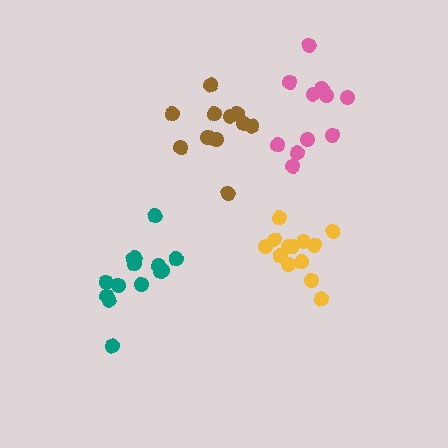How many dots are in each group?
Group 1: 13 dots, Group 2: 11 dots, Group 3: 14 dots, Group 4: 11 dots (49 total).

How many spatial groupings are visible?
There are 4 spatial groupings.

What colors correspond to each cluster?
The clusters are colored: yellow, brown, teal, pink.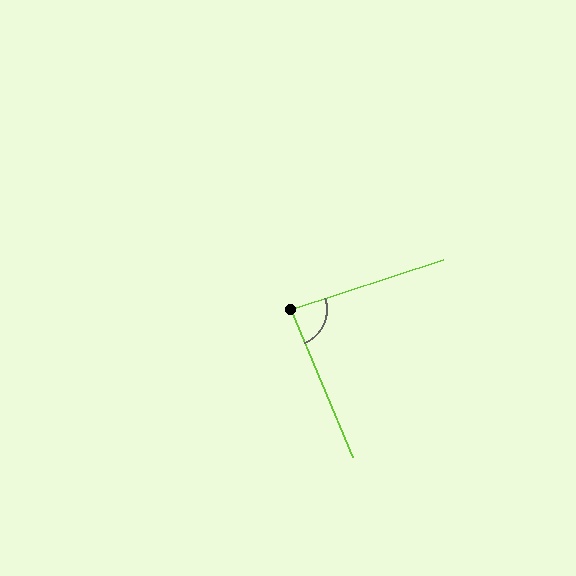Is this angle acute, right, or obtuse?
It is approximately a right angle.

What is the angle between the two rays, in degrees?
Approximately 85 degrees.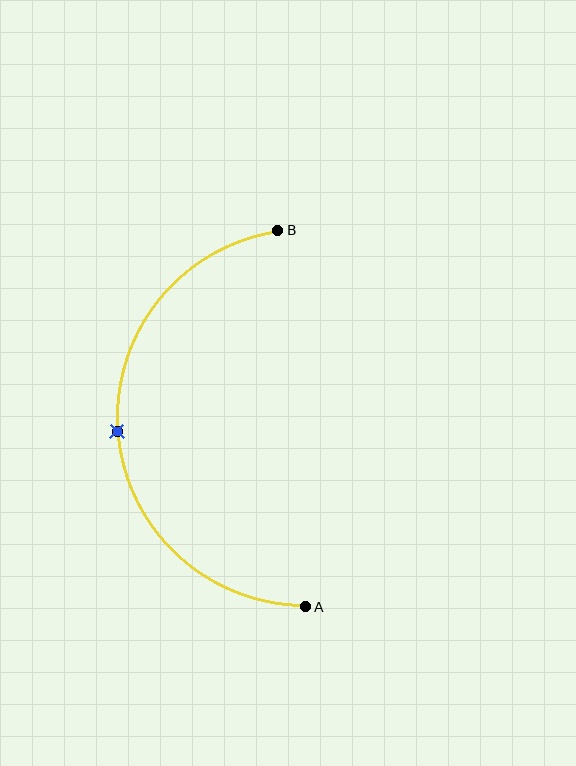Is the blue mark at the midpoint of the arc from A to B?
Yes. The blue mark lies on the arc at equal arc-length from both A and B — it is the arc midpoint.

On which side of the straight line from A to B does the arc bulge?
The arc bulges to the left of the straight line connecting A and B.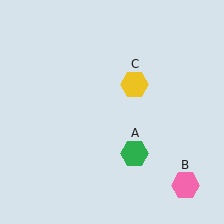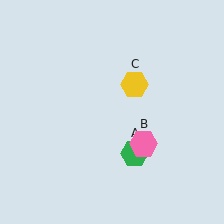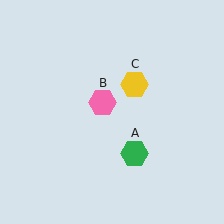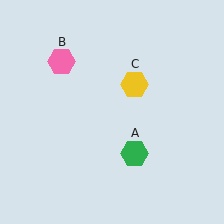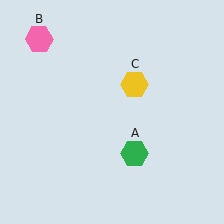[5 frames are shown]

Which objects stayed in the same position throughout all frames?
Green hexagon (object A) and yellow hexagon (object C) remained stationary.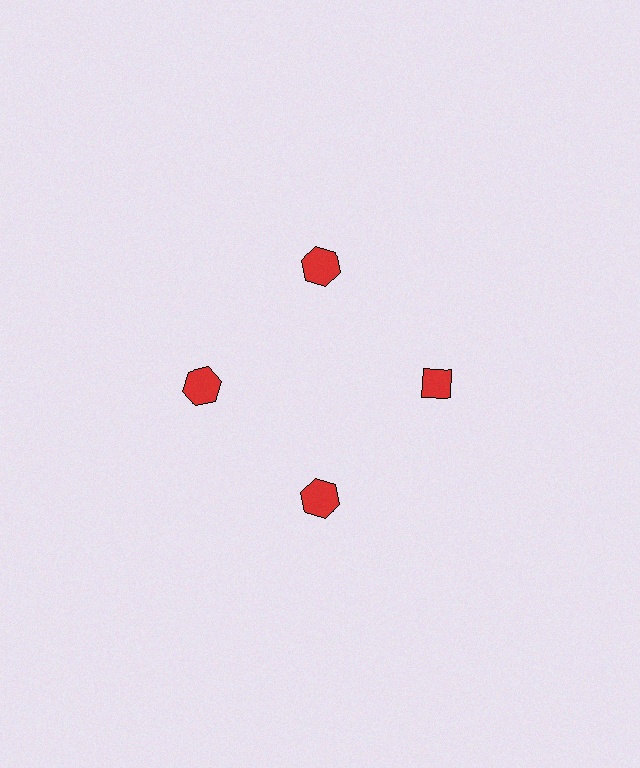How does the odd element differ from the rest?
It has a different shape: diamond instead of hexagon.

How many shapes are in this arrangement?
There are 4 shapes arranged in a ring pattern.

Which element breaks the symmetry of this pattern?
The red diamond at roughly the 3 o'clock position breaks the symmetry. All other shapes are red hexagons.